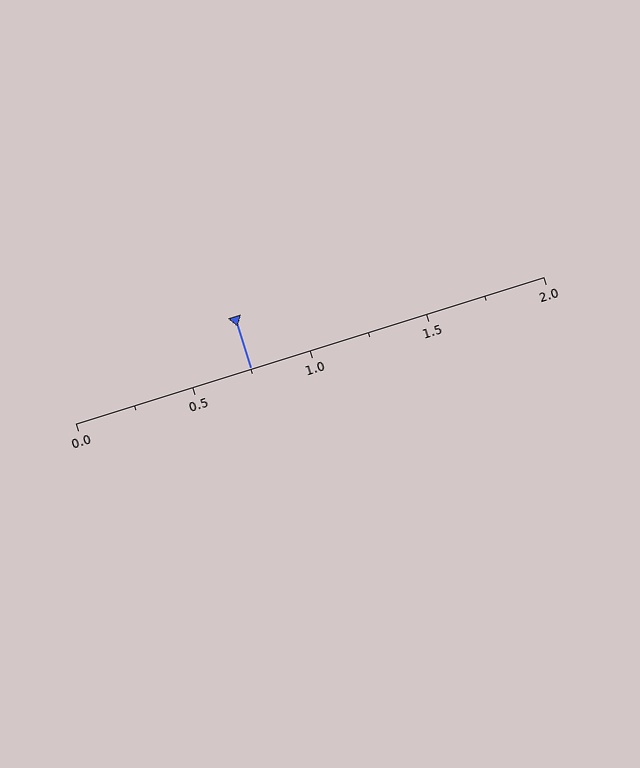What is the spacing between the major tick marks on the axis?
The major ticks are spaced 0.5 apart.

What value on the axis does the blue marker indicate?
The marker indicates approximately 0.75.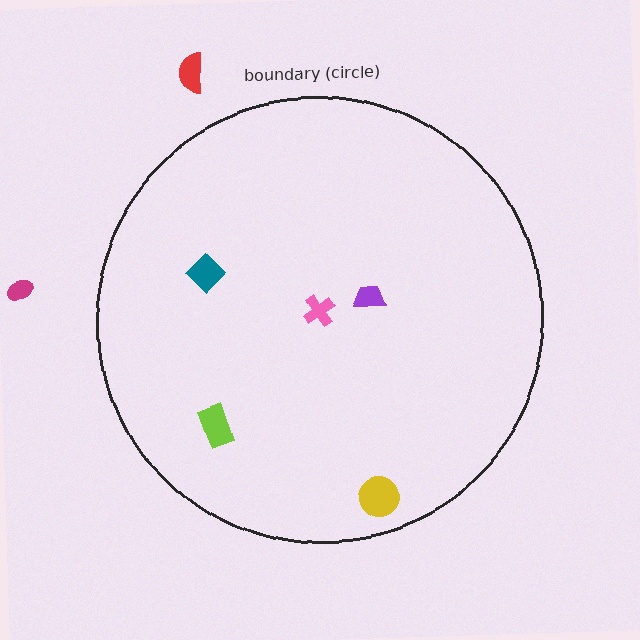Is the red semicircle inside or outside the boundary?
Outside.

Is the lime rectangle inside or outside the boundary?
Inside.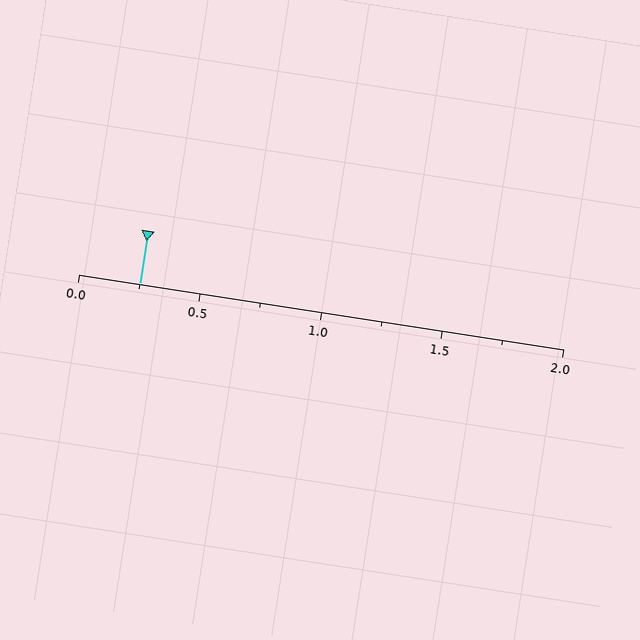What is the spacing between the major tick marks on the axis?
The major ticks are spaced 0.5 apart.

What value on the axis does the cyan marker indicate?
The marker indicates approximately 0.25.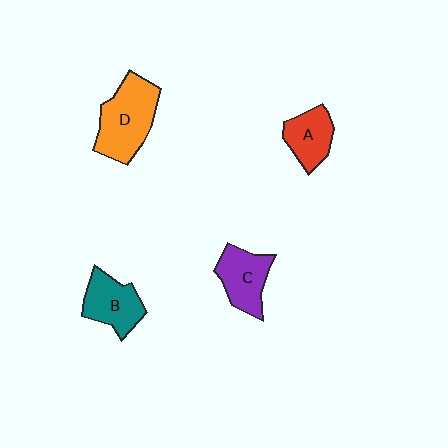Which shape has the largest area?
Shape D (orange).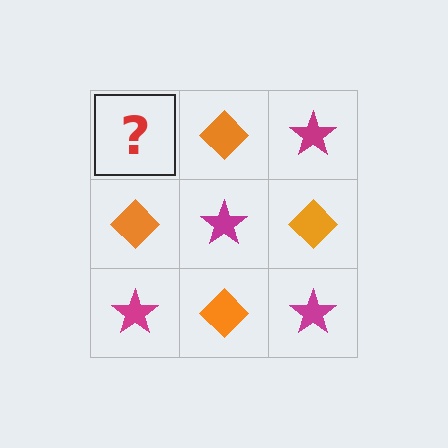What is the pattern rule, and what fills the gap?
The rule is that it alternates magenta star and orange diamond in a checkerboard pattern. The gap should be filled with a magenta star.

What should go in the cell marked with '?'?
The missing cell should contain a magenta star.